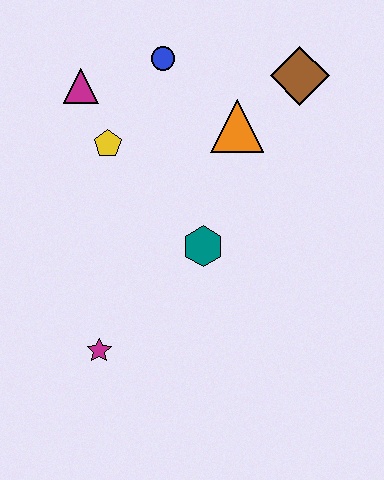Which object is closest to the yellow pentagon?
The magenta triangle is closest to the yellow pentagon.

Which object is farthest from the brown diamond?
The magenta star is farthest from the brown diamond.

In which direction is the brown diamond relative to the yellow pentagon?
The brown diamond is to the right of the yellow pentagon.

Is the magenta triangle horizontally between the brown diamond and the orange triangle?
No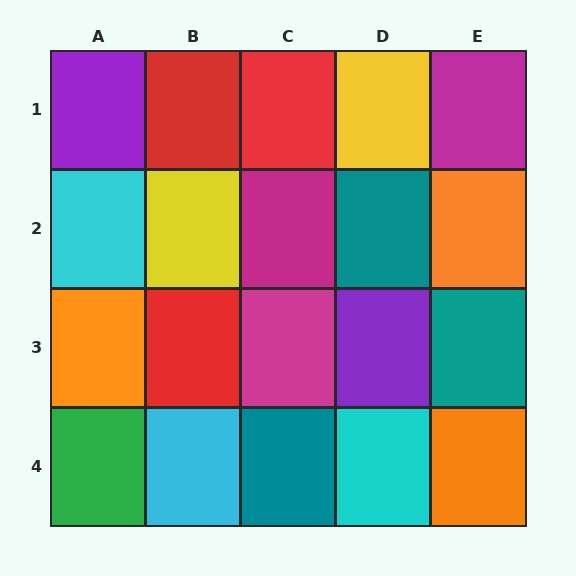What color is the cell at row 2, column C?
Magenta.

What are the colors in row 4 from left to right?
Green, cyan, teal, cyan, orange.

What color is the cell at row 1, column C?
Red.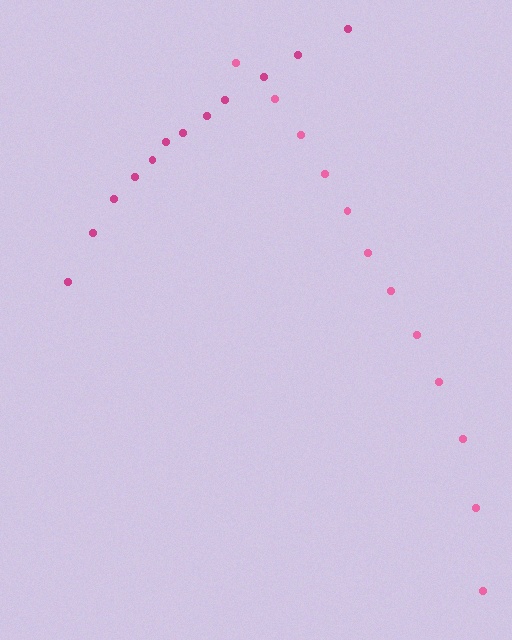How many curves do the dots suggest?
There are 2 distinct paths.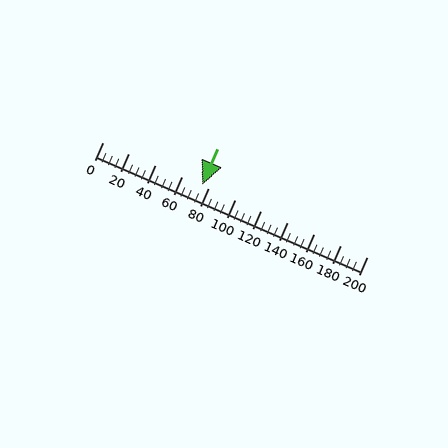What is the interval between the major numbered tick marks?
The major tick marks are spaced 20 units apart.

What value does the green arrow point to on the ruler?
The green arrow points to approximately 75.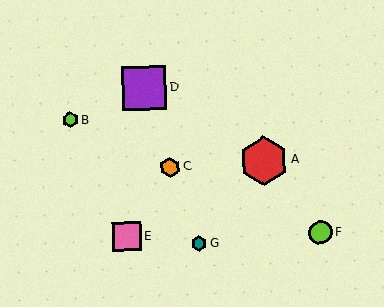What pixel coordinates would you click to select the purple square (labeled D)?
Click at (144, 88) to select the purple square D.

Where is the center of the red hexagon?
The center of the red hexagon is at (264, 161).